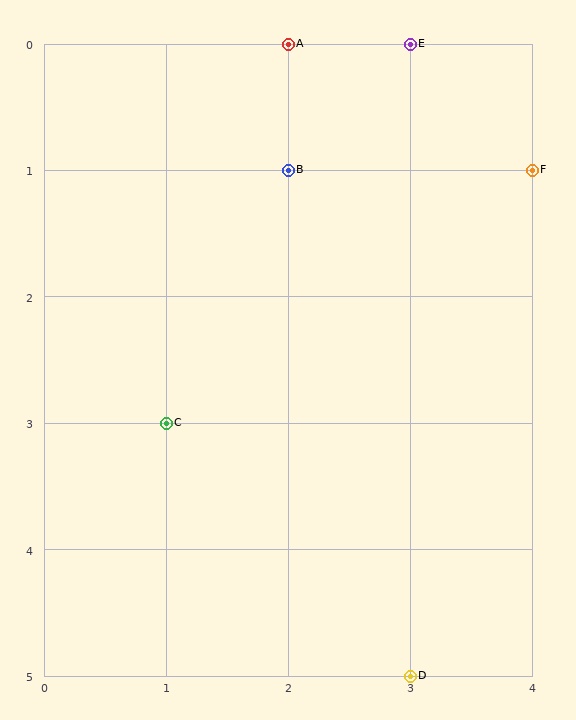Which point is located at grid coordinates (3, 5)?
Point D is at (3, 5).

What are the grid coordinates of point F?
Point F is at grid coordinates (4, 1).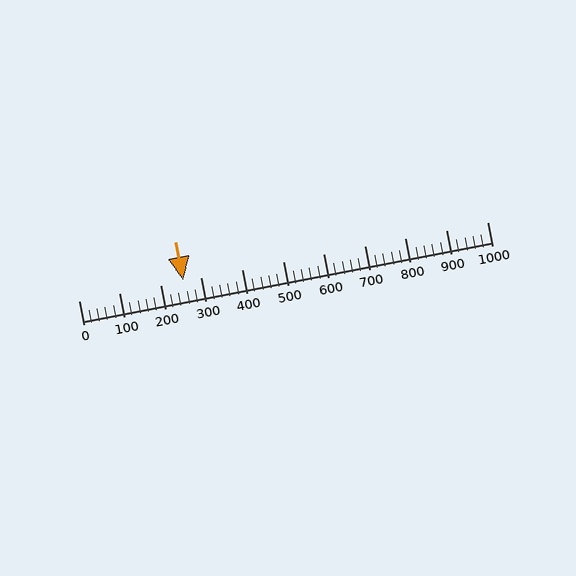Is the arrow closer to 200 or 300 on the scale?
The arrow is closer to 300.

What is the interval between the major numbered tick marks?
The major tick marks are spaced 100 units apart.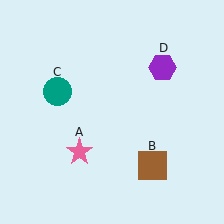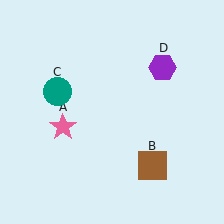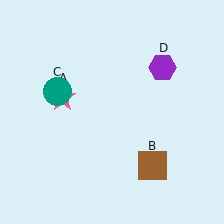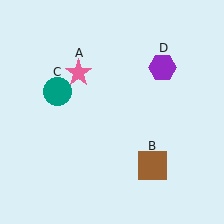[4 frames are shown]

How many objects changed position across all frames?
1 object changed position: pink star (object A).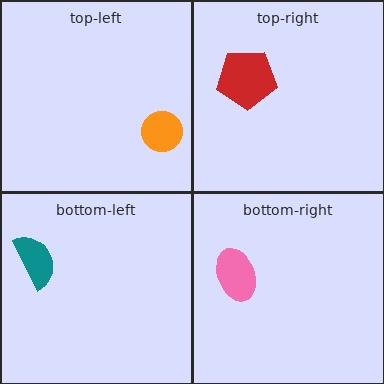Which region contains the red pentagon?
The top-right region.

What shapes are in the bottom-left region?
The teal semicircle.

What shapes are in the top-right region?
The red pentagon.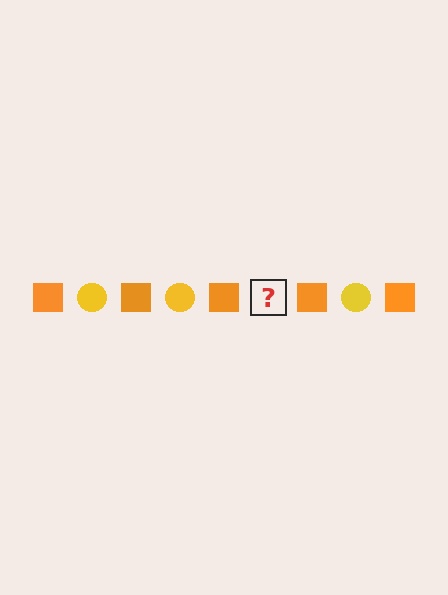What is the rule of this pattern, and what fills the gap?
The rule is that the pattern alternates between orange square and yellow circle. The gap should be filled with a yellow circle.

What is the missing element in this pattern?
The missing element is a yellow circle.